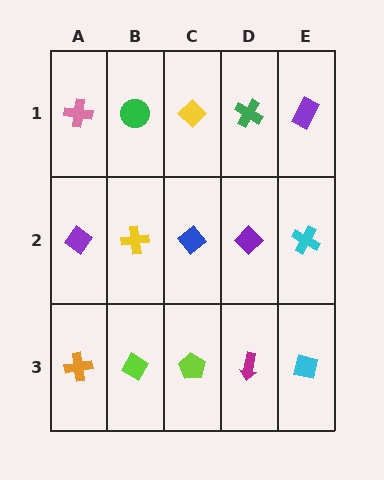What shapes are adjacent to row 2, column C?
A yellow diamond (row 1, column C), a lime pentagon (row 3, column C), a yellow cross (row 2, column B), a purple diamond (row 2, column D).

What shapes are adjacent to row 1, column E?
A cyan cross (row 2, column E), a green cross (row 1, column D).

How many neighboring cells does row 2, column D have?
4.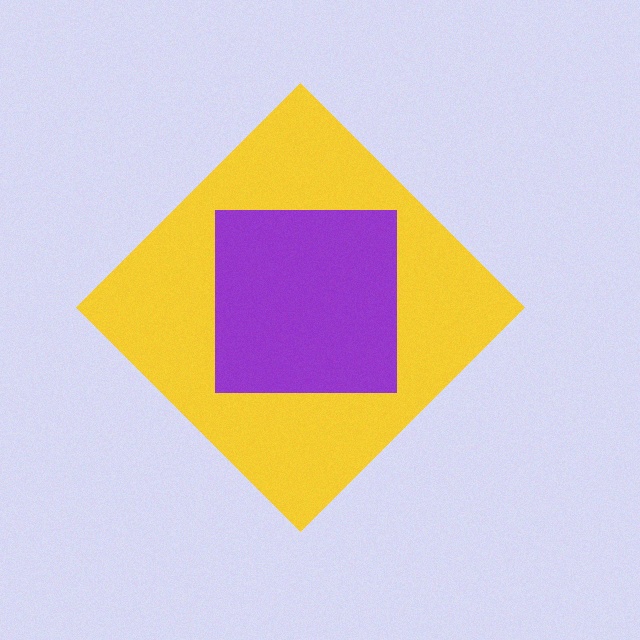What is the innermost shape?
The purple square.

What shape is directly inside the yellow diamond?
The purple square.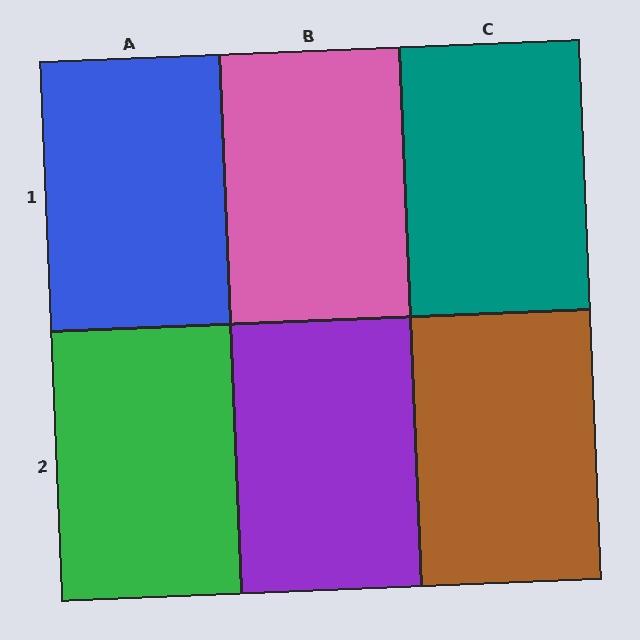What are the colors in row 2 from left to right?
Green, purple, brown.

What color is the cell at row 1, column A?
Blue.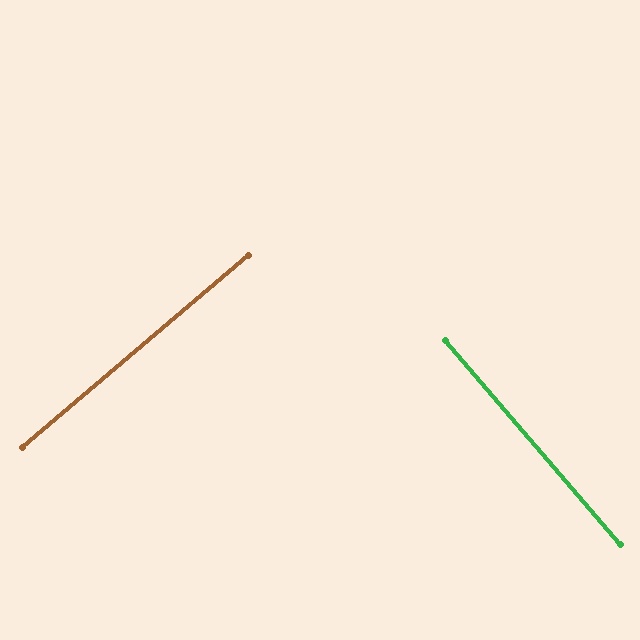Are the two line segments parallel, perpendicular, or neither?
Perpendicular — they meet at approximately 90°.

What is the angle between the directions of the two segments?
Approximately 90 degrees.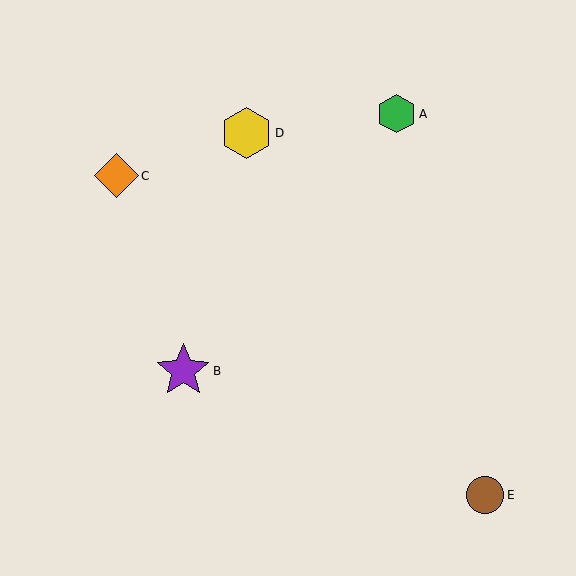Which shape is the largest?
The purple star (labeled B) is the largest.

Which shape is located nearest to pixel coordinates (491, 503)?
The brown circle (labeled E) at (485, 495) is nearest to that location.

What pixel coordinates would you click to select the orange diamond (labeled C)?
Click at (116, 176) to select the orange diamond C.